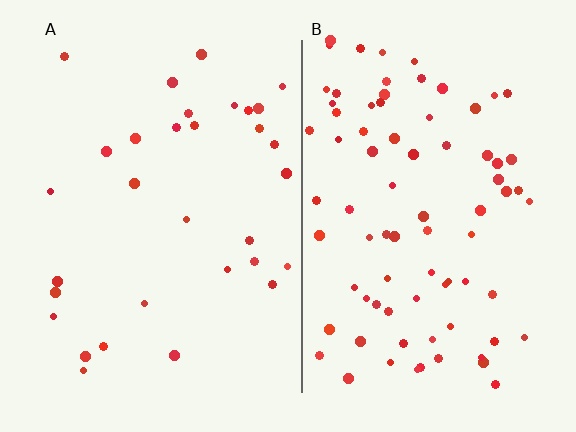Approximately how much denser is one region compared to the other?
Approximately 2.5× — region B over region A.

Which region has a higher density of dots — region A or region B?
B (the right).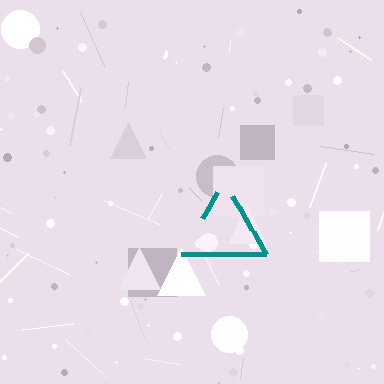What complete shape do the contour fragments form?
The contour fragments form a triangle.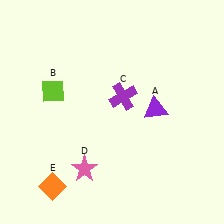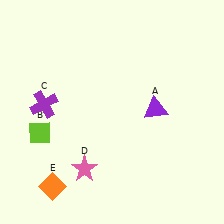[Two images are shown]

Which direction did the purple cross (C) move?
The purple cross (C) moved left.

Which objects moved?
The objects that moved are: the lime diamond (B), the purple cross (C).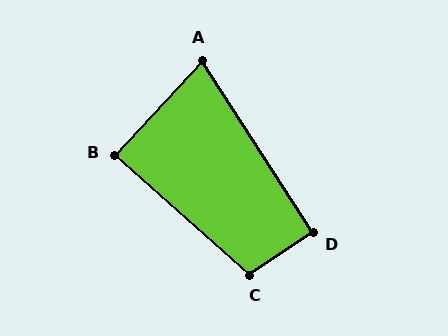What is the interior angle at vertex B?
Approximately 89 degrees (approximately right).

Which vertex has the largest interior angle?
C, at approximately 105 degrees.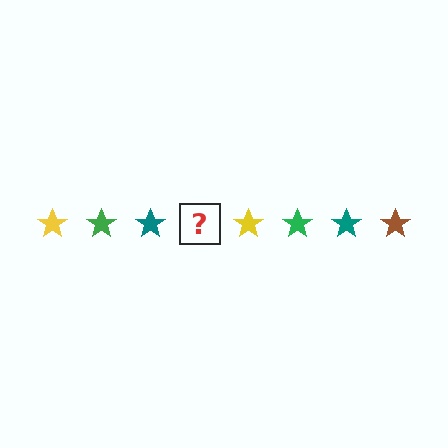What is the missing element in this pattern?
The missing element is a brown star.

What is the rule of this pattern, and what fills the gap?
The rule is that the pattern cycles through yellow, green, teal, brown stars. The gap should be filled with a brown star.